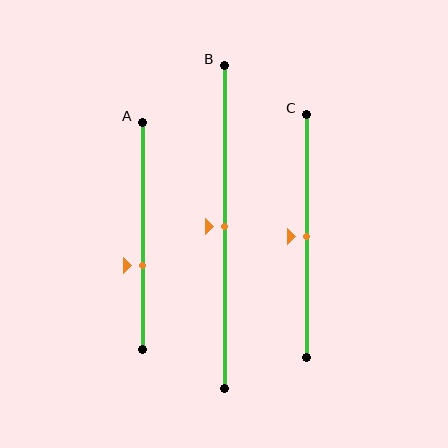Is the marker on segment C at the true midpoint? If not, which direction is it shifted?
Yes, the marker on segment C is at the true midpoint.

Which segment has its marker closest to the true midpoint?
Segment B has its marker closest to the true midpoint.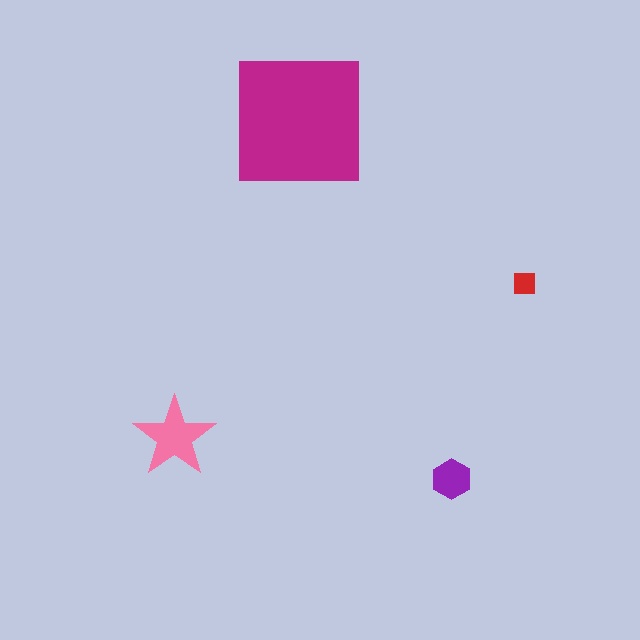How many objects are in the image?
There are 4 objects in the image.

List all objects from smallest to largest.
The red square, the purple hexagon, the pink star, the magenta square.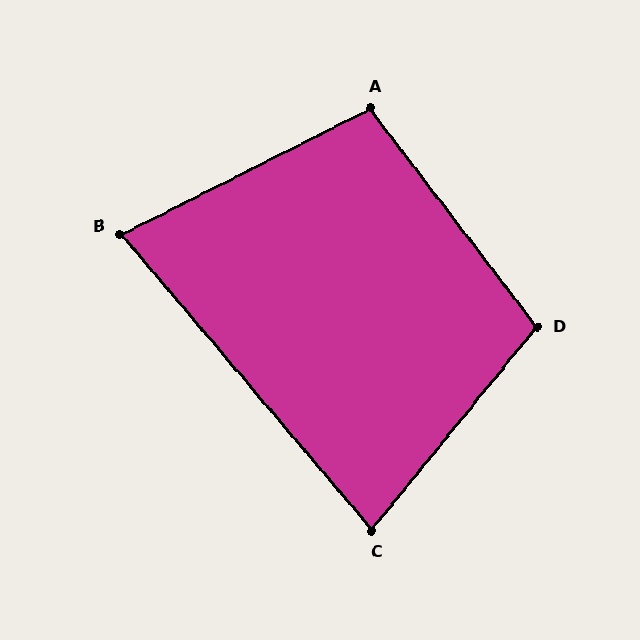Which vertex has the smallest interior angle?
B, at approximately 76 degrees.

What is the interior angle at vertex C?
Approximately 79 degrees (acute).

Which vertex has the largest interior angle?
D, at approximately 104 degrees.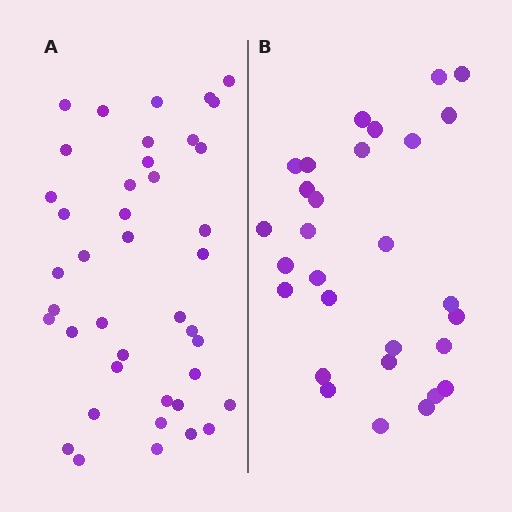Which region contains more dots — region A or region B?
Region A (the left region) has more dots.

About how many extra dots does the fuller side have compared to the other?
Region A has roughly 12 or so more dots than region B.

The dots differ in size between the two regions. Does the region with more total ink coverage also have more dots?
No. Region B has more total ink coverage because its dots are larger, but region A actually contains more individual dots. Total area can be misleading — the number of items is what matters here.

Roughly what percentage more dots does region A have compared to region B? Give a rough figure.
About 40% more.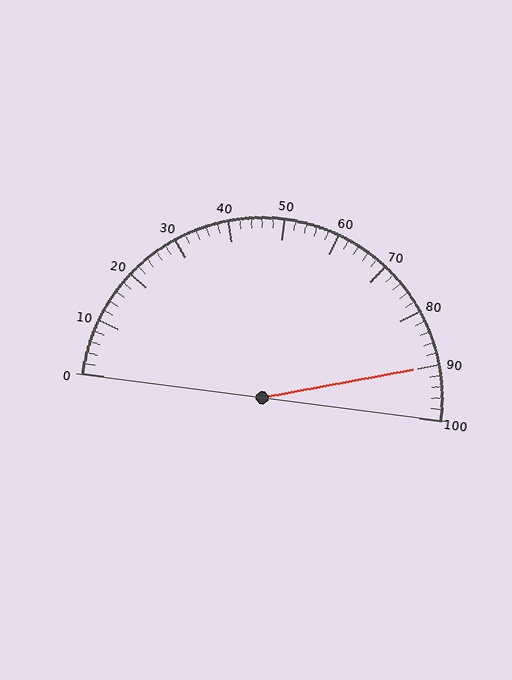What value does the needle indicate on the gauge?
The needle indicates approximately 90.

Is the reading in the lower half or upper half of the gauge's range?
The reading is in the upper half of the range (0 to 100).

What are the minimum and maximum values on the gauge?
The gauge ranges from 0 to 100.